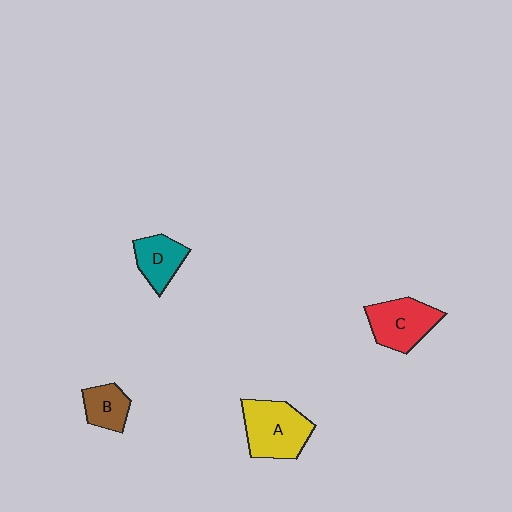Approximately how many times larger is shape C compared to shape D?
Approximately 1.4 times.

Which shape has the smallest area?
Shape B (brown).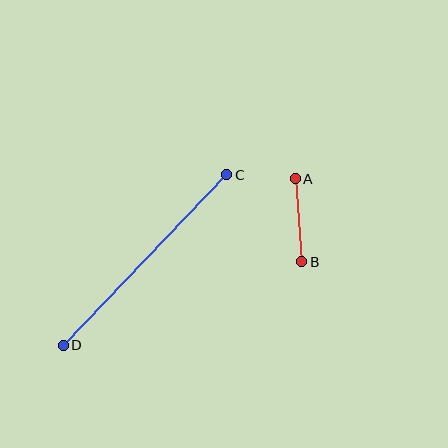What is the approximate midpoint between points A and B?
The midpoint is at approximately (299, 220) pixels.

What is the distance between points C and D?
The distance is approximately 236 pixels.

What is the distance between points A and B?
The distance is approximately 83 pixels.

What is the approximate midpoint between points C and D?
The midpoint is at approximately (145, 260) pixels.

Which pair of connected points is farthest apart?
Points C and D are farthest apart.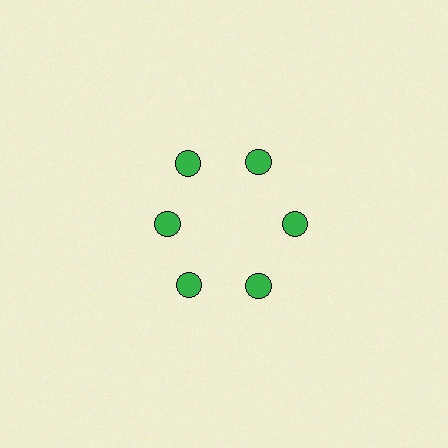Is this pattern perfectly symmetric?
No. The 6 green circles are arranged in a ring, but one element near the 9 o'clock position is pulled inward toward the center, breaking the 6-fold rotational symmetry.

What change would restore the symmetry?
The symmetry would be restored by moving it outward, back onto the ring so that all 6 circles sit at equal angles and equal distance from the center.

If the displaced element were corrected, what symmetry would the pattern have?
It would have 6-fold rotational symmetry — the pattern would map onto itself every 60 degrees.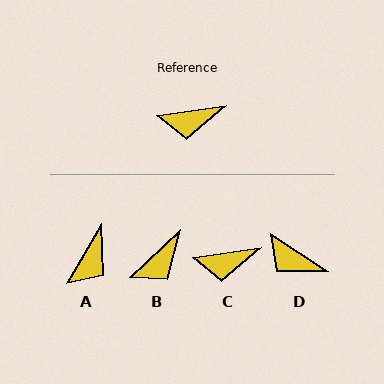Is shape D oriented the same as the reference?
No, it is off by about 41 degrees.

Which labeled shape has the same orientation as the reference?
C.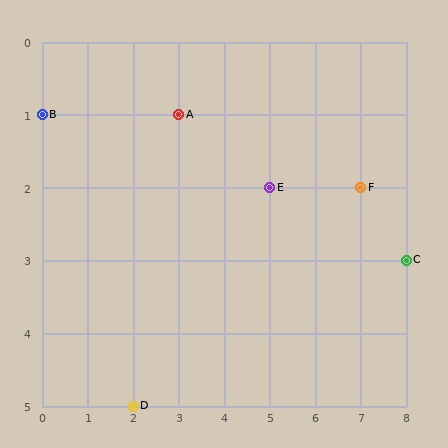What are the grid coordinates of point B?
Point B is at grid coordinates (0, 1).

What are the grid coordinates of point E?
Point E is at grid coordinates (5, 2).